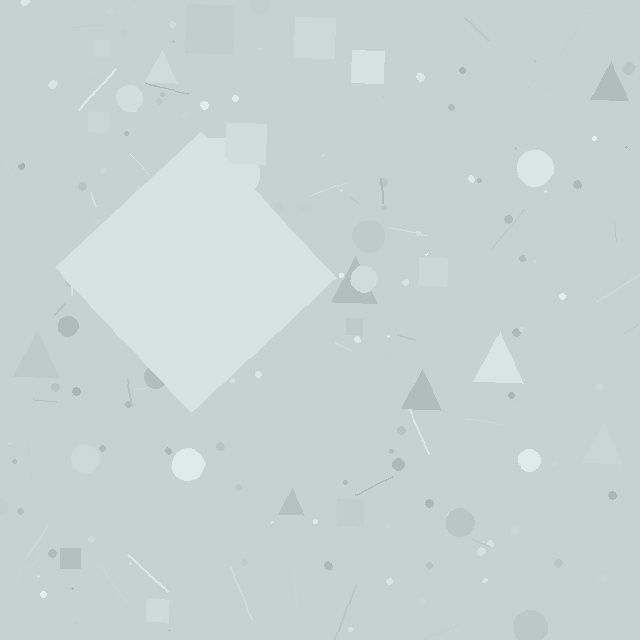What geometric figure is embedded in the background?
A diamond is embedded in the background.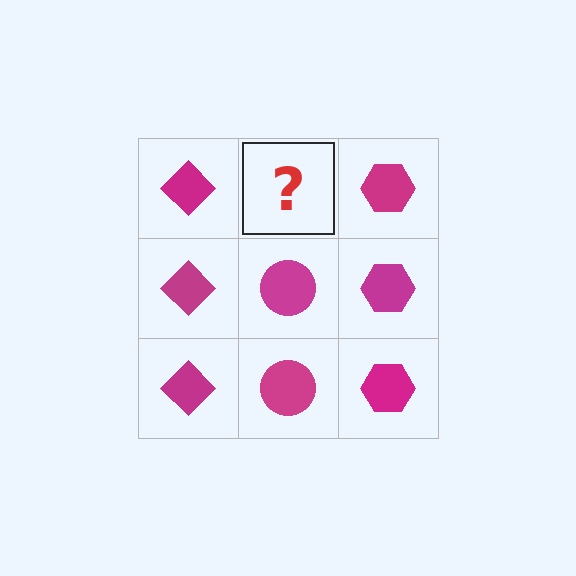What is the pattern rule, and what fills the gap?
The rule is that each column has a consistent shape. The gap should be filled with a magenta circle.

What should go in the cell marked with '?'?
The missing cell should contain a magenta circle.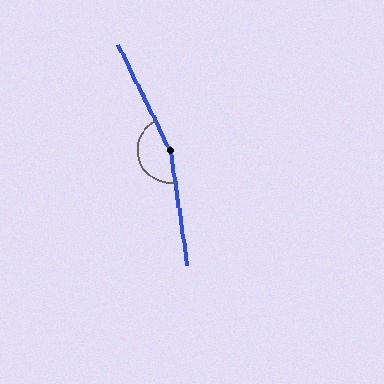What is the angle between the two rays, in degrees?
Approximately 162 degrees.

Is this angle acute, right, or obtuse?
It is obtuse.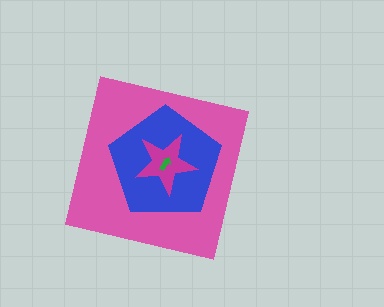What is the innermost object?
The green arrow.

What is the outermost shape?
The pink square.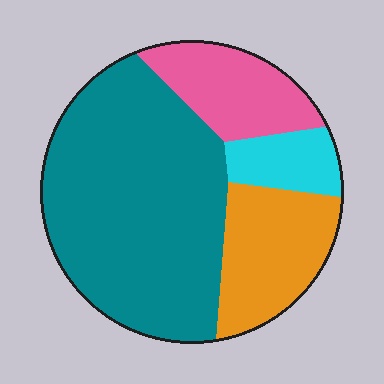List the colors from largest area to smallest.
From largest to smallest: teal, orange, pink, cyan.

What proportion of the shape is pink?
Pink takes up about one sixth (1/6) of the shape.